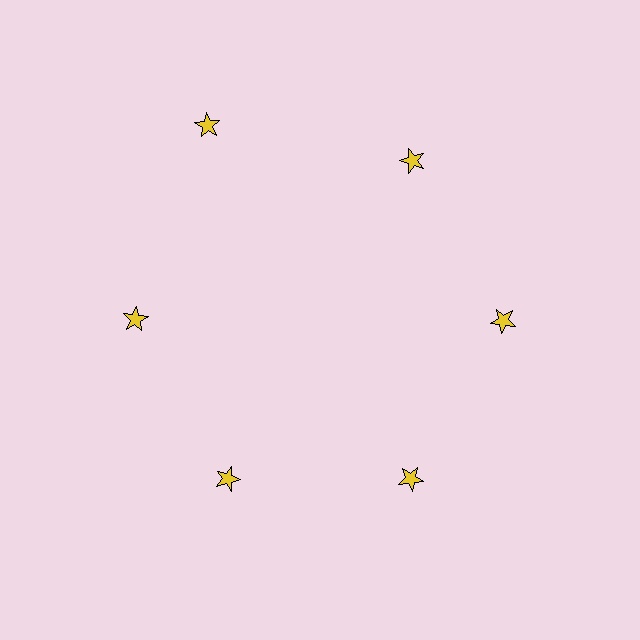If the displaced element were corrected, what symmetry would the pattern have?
It would have 6-fold rotational symmetry — the pattern would map onto itself every 60 degrees.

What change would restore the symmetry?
The symmetry would be restored by moving it inward, back onto the ring so that all 6 stars sit at equal angles and equal distance from the center.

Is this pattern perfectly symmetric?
No. The 6 yellow stars are arranged in a ring, but one element near the 11 o'clock position is pushed outward from the center, breaking the 6-fold rotational symmetry.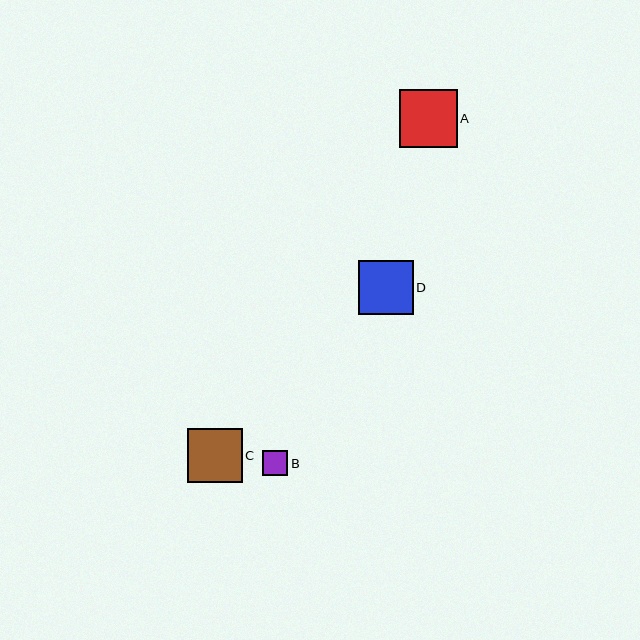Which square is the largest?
Square A is the largest with a size of approximately 57 pixels.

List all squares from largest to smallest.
From largest to smallest: A, D, C, B.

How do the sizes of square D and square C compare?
Square D and square C are approximately the same size.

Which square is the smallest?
Square B is the smallest with a size of approximately 25 pixels.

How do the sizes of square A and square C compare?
Square A and square C are approximately the same size.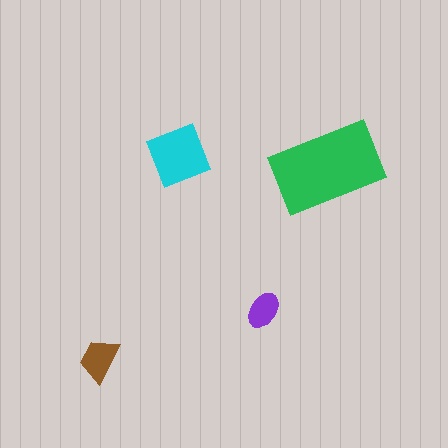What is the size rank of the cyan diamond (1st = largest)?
2nd.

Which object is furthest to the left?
The brown trapezoid is leftmost.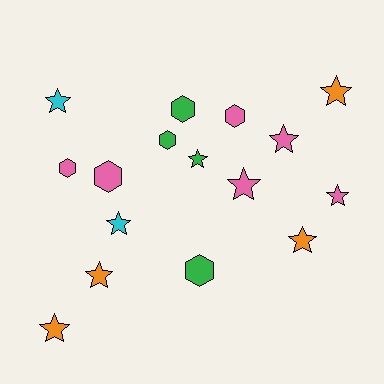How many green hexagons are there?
There are 3 green hexagons.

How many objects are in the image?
There are 16 objects.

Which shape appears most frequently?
Star, with 10 objects.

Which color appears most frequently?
Pink, with 6 objects.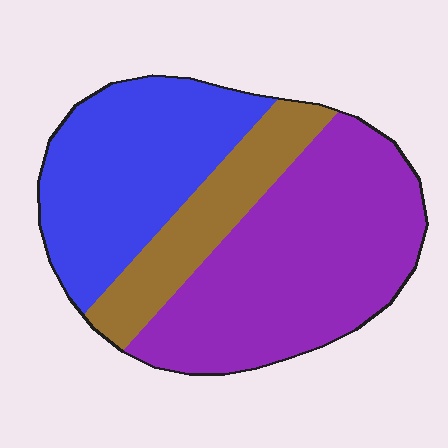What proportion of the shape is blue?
Blue covers around 35% of the shape.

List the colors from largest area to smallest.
From largest to smallest: purple, blue, brown.